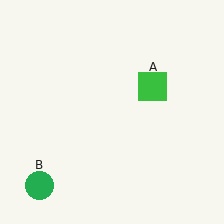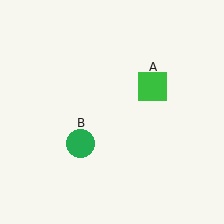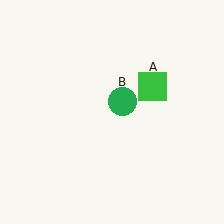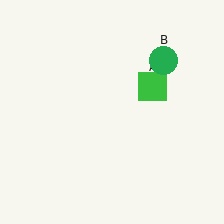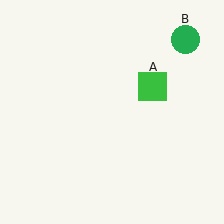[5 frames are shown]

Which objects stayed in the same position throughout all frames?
Green square (object A) remained stationary.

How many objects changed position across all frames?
1 object changed position: green circle (object B).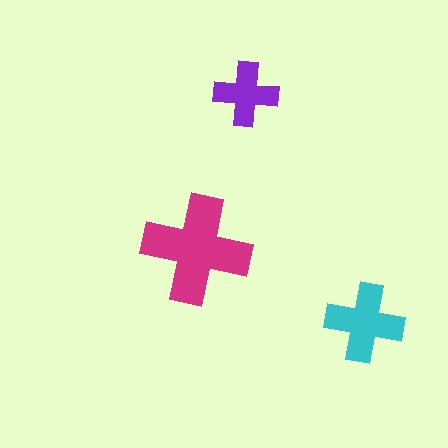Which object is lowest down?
The cyan cross is bottommost.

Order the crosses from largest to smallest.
the magenta one, the cyan one, the purple one.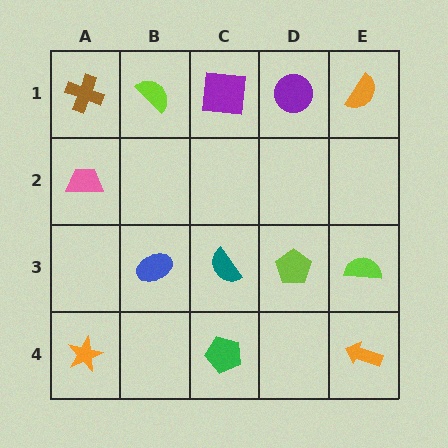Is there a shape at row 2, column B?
No, that cell is empty.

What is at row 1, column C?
A purple square.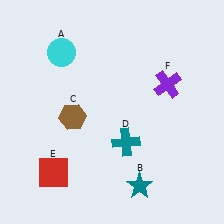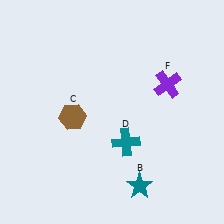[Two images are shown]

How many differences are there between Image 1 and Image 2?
There are 2 differences between the two images.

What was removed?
The red square (E), the cyan circle (A) were removed in Image 2.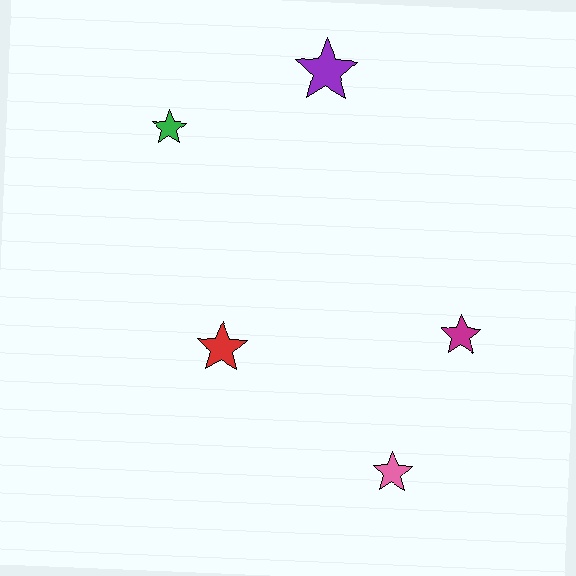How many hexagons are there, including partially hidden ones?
There are no hexagons.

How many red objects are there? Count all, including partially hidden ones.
There is 1 red object.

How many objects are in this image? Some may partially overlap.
There are 5 objects.